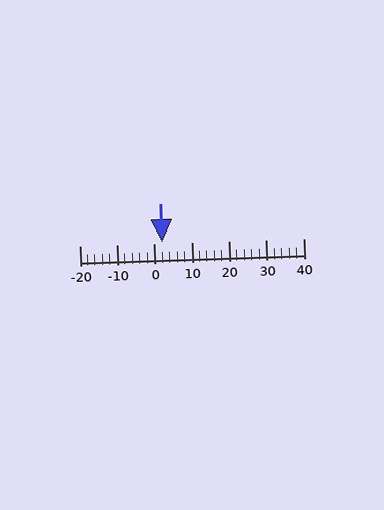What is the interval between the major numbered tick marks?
The major tick marks are spaced 10 units apart.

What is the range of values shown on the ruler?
The ruler shows values from -20 to 40.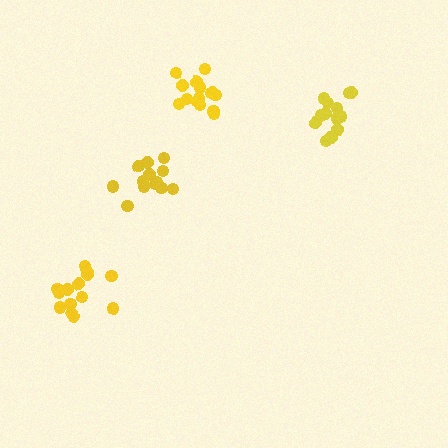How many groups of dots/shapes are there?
There are 4 groups.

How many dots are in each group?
Group 1: 13 dots, Group 2: 16 dots, Group 3: 15 dots, Group 4: 13 dots (57 total).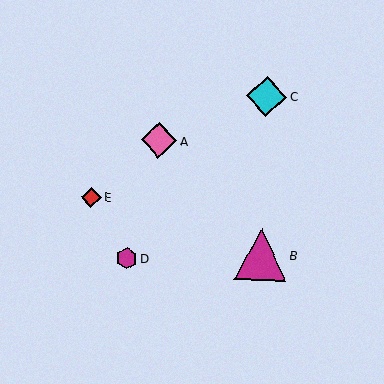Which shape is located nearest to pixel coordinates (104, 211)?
The red diamond (labeled E) at (91, 197) is nearest to that location.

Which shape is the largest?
The magenta triangle (labeled B) is the largest.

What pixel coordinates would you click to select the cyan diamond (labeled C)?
Click at (266, 96) to select the cyan diamond C.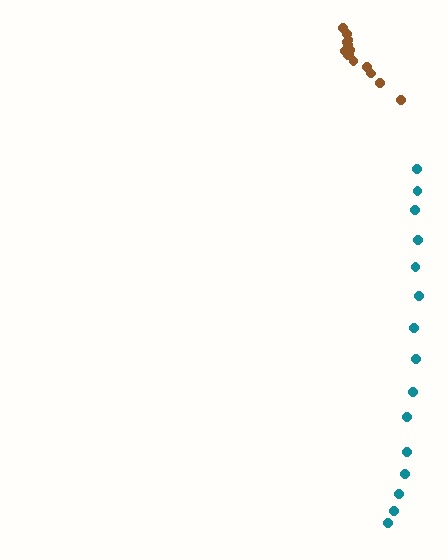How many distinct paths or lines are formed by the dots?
There are 2 distinct paths.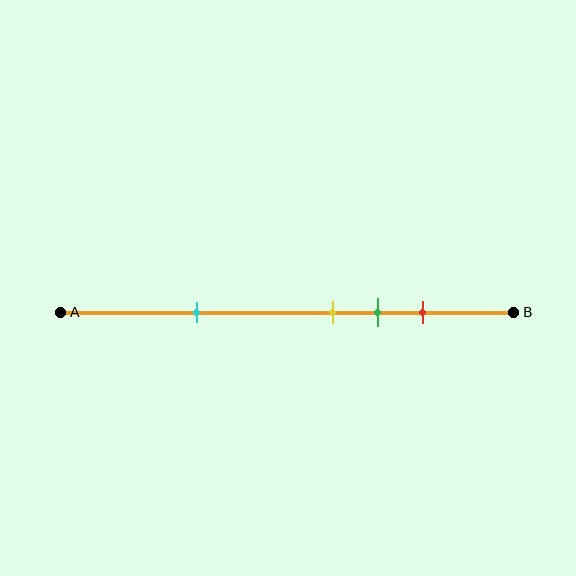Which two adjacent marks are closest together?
The yellow and green marks are the closest adjacent pair.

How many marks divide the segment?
There are 4 marks dividing the segment.